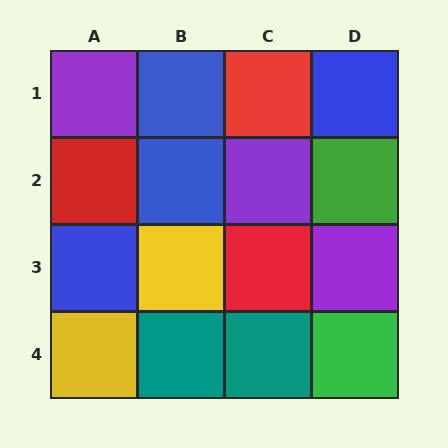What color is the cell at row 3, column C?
Red.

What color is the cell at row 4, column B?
Teal.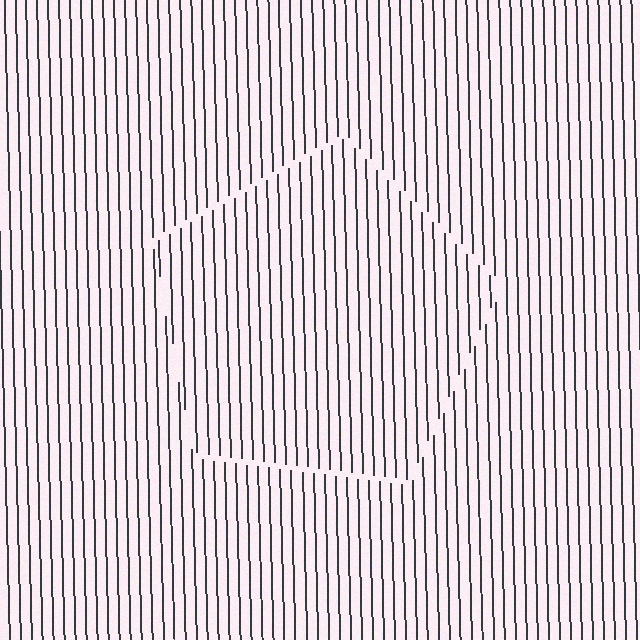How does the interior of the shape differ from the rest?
The interior of the shape contains the same grating, shifted by half a period — the contour is defined by the phase discontinuity where line-ends from the inner and outer gratings abut.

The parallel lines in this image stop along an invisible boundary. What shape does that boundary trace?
An illusory pentagon. The interior of the shape contains the same grating, shifted by half a period — the contour is defined by the phase discontinuity where line-ends from the inner and outer gratings abut.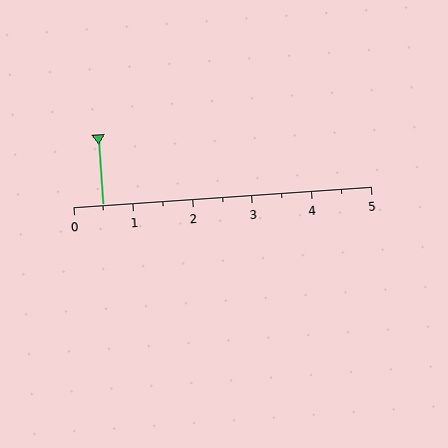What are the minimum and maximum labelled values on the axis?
The axis runs from 0 to 5.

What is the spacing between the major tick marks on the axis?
The major ticks are spaced 1 apart.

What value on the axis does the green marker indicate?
The marker indicates approximately 0.5.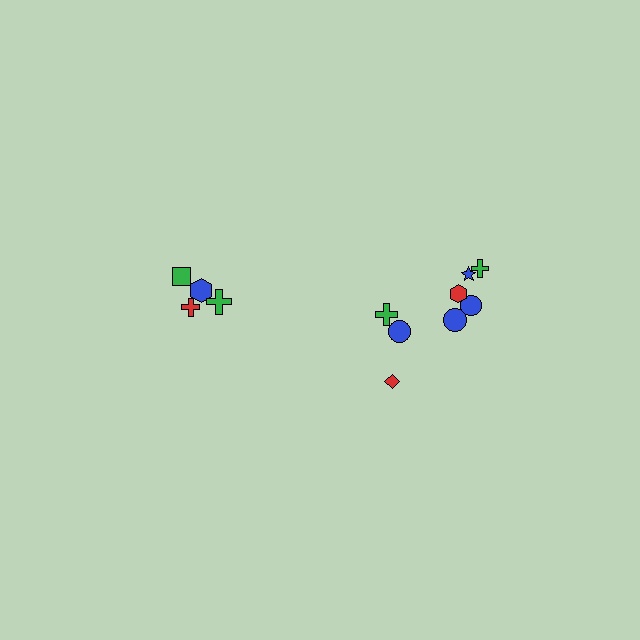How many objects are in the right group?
There are 8 objects.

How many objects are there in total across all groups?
There are 12 objects.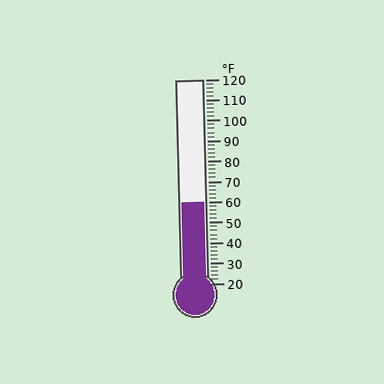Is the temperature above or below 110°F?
The temperature is below 110°F.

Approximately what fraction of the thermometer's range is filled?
The thermometer is filled to approximately 40% of its range.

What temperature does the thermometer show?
The thermometer shows approximately 60°F.